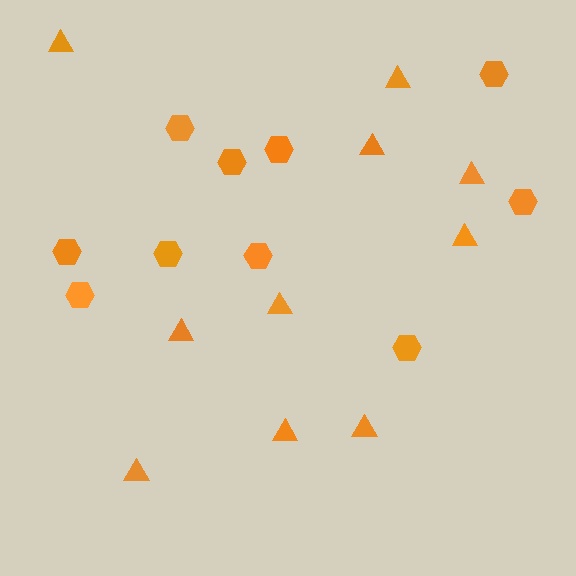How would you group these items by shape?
There are 2 groups: one group of triangles (10) and one group of hexagons (10).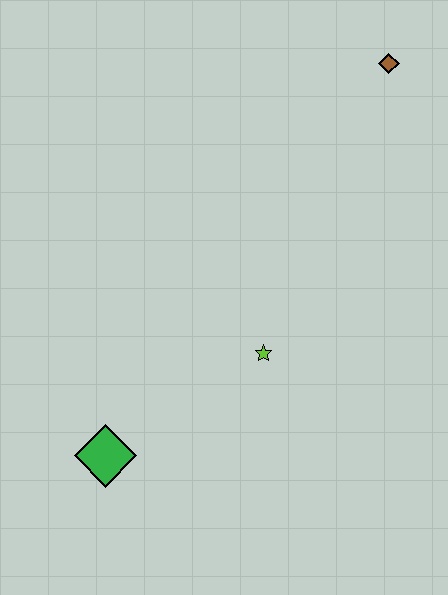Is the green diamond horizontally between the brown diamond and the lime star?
No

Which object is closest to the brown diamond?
The lime star is closest to the brown diamond.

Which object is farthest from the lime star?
The brown diamond is farthest from the lime star.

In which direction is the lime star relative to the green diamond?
The lime star is to the right of the green diamond.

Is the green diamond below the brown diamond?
Yes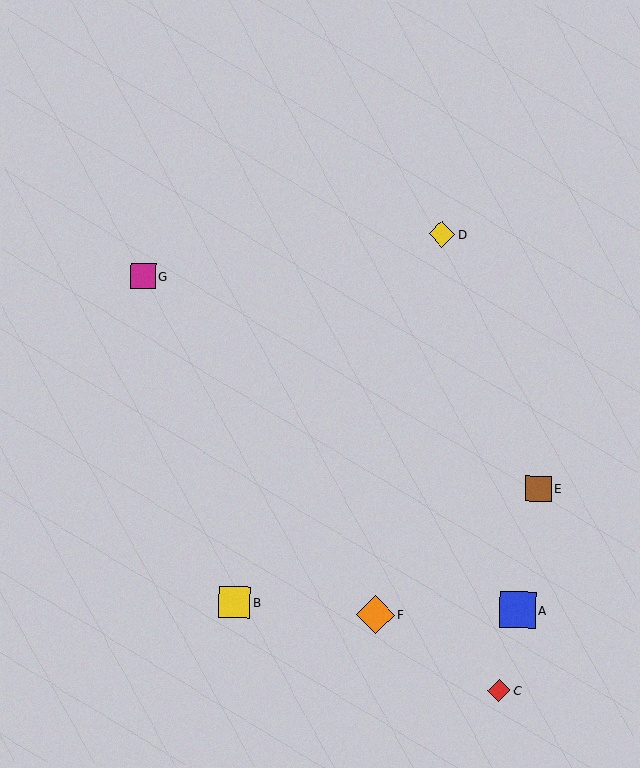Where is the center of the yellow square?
The center of the yellow square is at (235, 602).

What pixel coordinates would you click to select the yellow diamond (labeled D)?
Click at (442, 234) to select the yellow diamond D.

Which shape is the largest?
The orange diamond (labeled F) is the largest.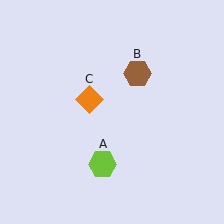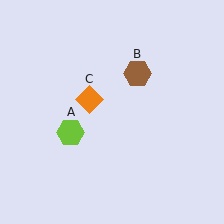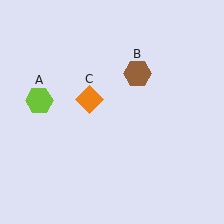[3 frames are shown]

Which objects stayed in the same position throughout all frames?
Brown hexagon (object B) and orange diamond (object C) remained stationary.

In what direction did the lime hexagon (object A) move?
The lime hexagon (object A) moved up and to the left.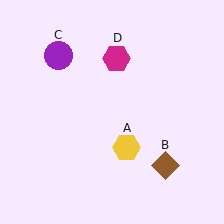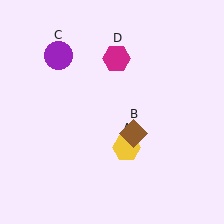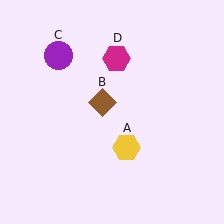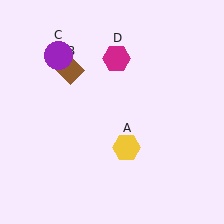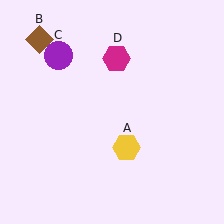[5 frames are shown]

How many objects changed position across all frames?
1 object changed position: brown diamond (object B).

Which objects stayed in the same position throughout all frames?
Yellow hexagon (object A) and purple circle (object C) and magenta hexagon (object D) remained stationary.